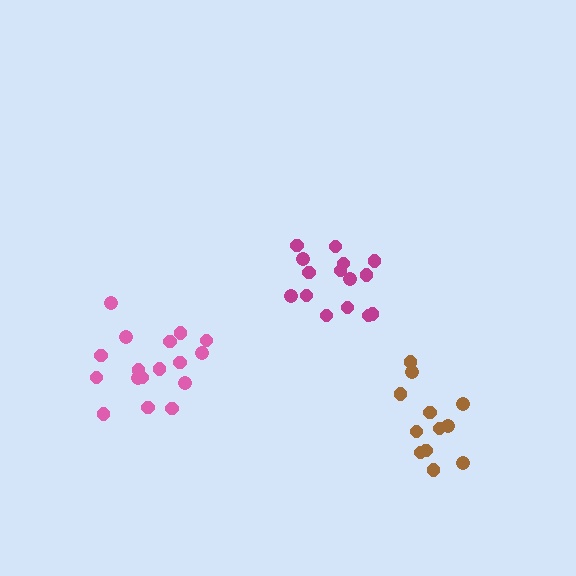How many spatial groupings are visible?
There are 3 spatial groupings.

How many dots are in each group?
Group 1: 12 dots, Group 2: 15 dots, Group 3: 17 dots (44 total).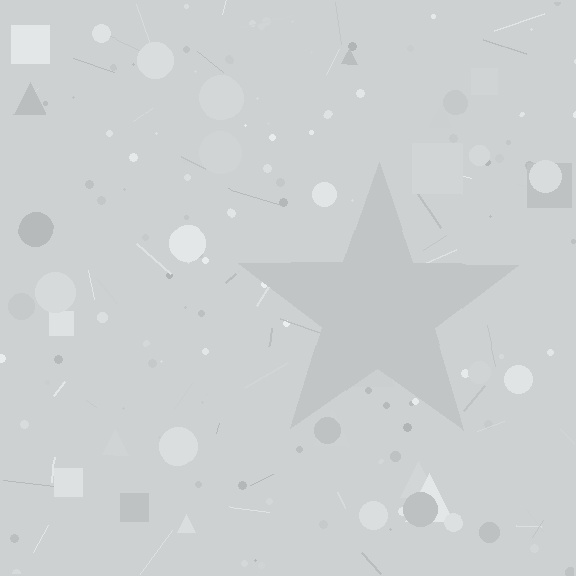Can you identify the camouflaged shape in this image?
The camouflaged shape is a star.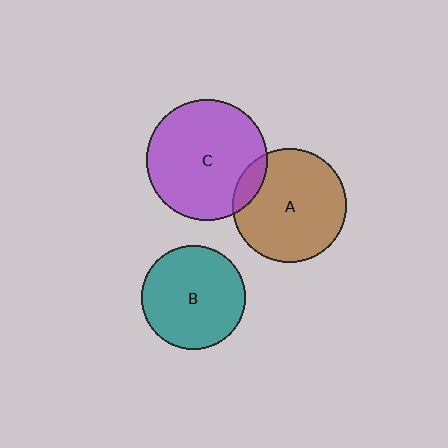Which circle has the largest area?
Circle C (purple).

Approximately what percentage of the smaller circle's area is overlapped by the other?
Approximately 10%.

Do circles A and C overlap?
Yes.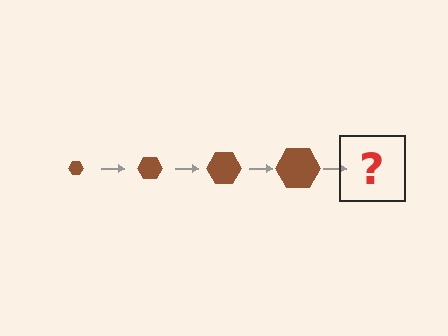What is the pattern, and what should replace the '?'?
The pattern is that the hexagon gets progressively larger each step. The '?' should be a brown hexagon, larger than the previous one.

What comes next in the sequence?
The next element should be a brown hexagon, larger than the previous one.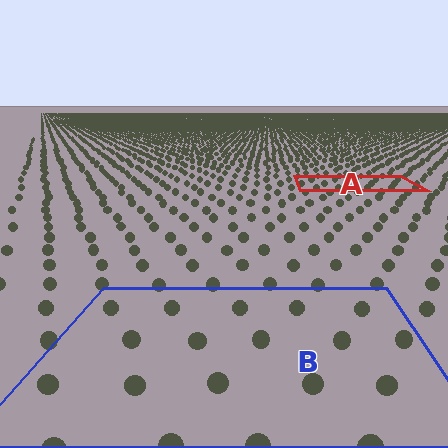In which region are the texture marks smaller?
The texture marks are smaller in region A, because it is farther away.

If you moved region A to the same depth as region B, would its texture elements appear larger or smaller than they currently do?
They would appear larger. At a closer depth, the same texture elements are projected at a bigger on-screen size.